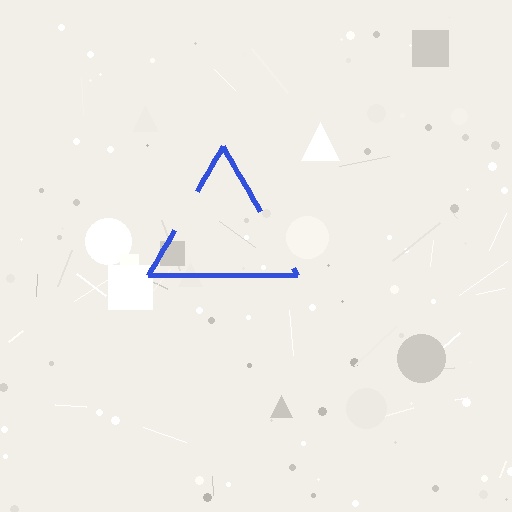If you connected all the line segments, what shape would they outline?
They would outline a triangle.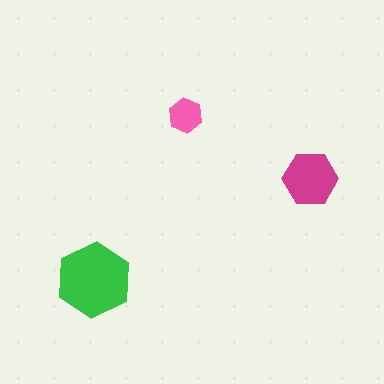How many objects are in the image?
There are 3 objects in the image.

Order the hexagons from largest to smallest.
the green one, the magenta one, the pink one.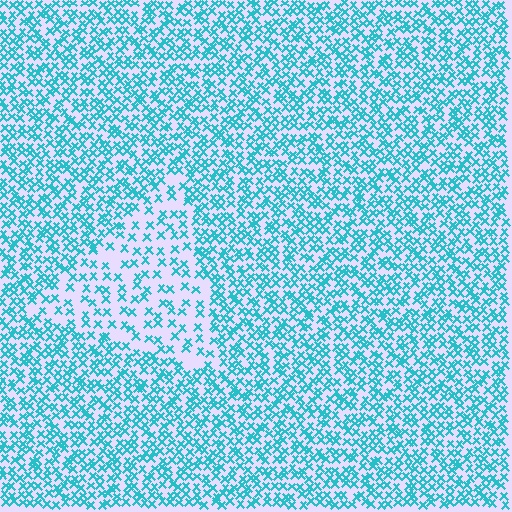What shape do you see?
I see a triangle.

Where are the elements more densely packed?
The elements are more densely packed outside the triangle boundary.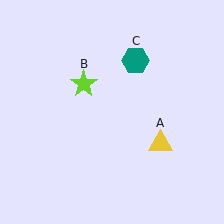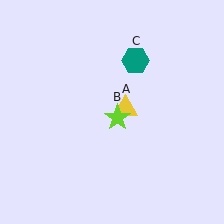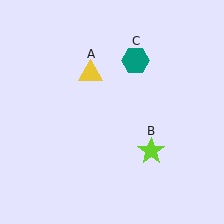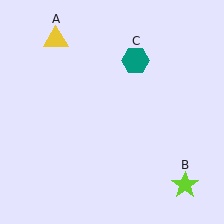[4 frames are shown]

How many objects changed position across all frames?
2 objects changed position: yellow triangle (object A), lime star (object B).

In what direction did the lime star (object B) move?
The lime star (object B) moved down and to the right.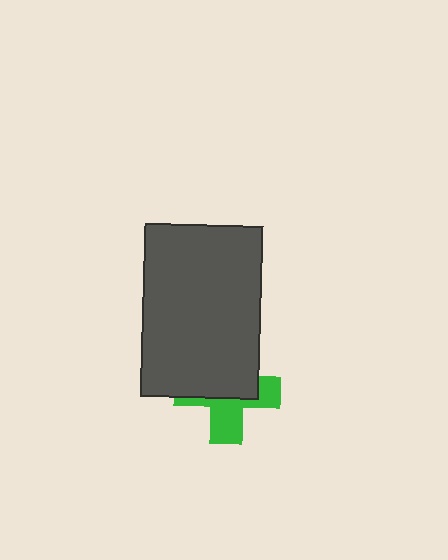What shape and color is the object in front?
The object in front is a dark gray rectangle.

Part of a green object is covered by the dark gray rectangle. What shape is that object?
It is a cross.